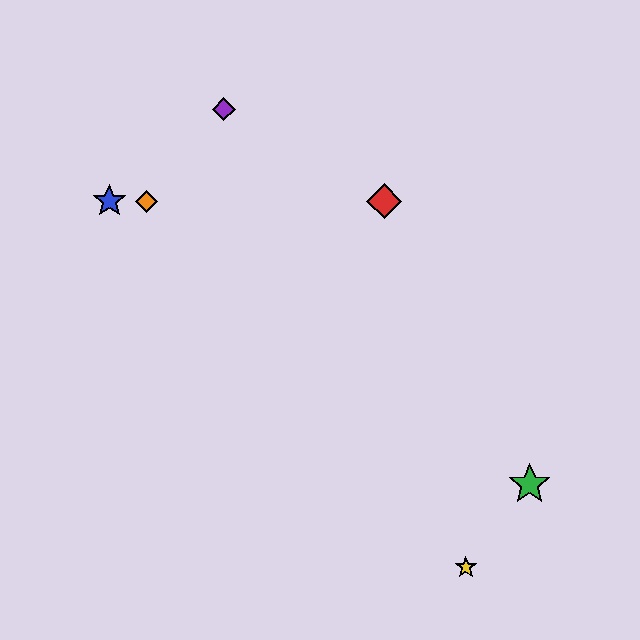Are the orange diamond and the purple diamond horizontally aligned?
No, the orange diamond is at y≈201 and the purple diamond is at y≈109.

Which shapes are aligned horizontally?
The red diamond, the blue star, the orange diamond are aligned horizontally.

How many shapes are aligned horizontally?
3 shapes (the red diamond, the blue star, the orange diamond) are aligned horizontally.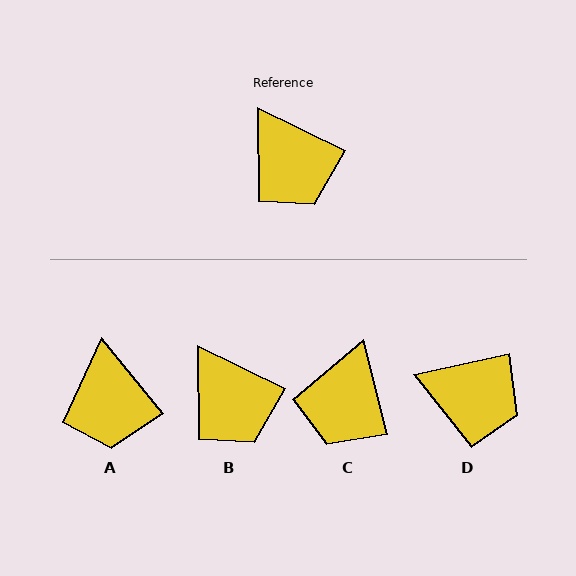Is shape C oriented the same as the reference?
No, it is off by about 50 degrees.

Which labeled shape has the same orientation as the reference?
B.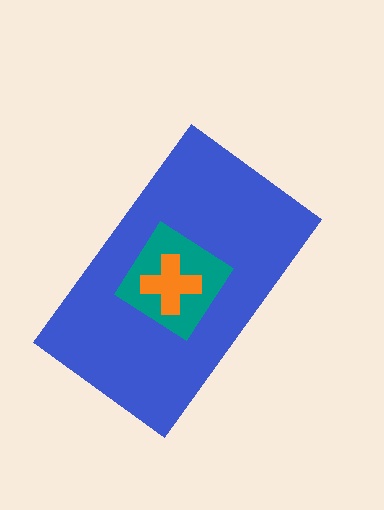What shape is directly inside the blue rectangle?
The teal diamond.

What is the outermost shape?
The blue rectangle.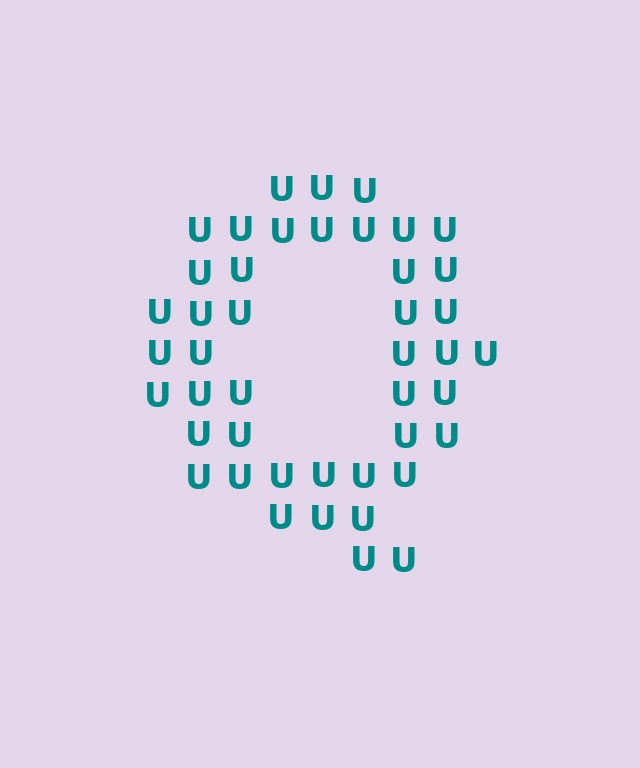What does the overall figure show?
The overall figure shows the letter Q.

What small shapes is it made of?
It is made of small letter U's.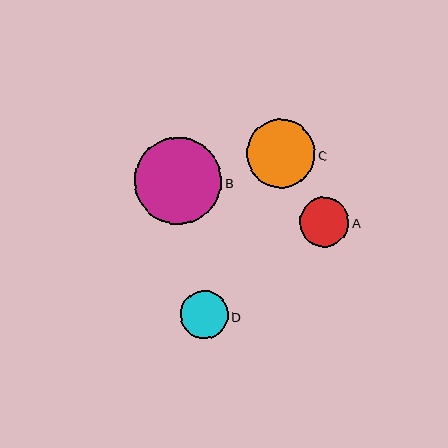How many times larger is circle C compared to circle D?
Circle C is approximately 1.4 times the size of circle D.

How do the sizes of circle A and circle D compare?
Circle A and circle D are approximately the same size.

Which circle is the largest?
Circle B is the largest with a size of approximately 87 pixels.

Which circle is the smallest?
Circle D is the smallest with a size of approximately 47 pixels.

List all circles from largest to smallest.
From largest to smallest: B, C, A, D.